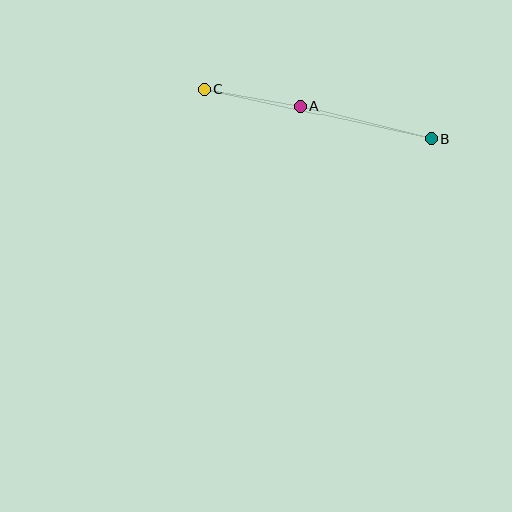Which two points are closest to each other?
Points A and C are closest to each other.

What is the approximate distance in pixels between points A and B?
The distance between A and B is approximately 135 pixels.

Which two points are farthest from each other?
Points B and C are farthest from each other.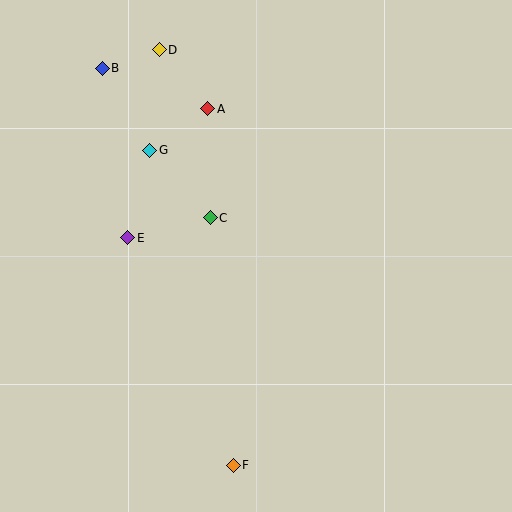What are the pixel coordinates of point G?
Point G is at (150, 150).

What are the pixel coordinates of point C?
Point C is at (210, 218).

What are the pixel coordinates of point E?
Point E is at (128, 238).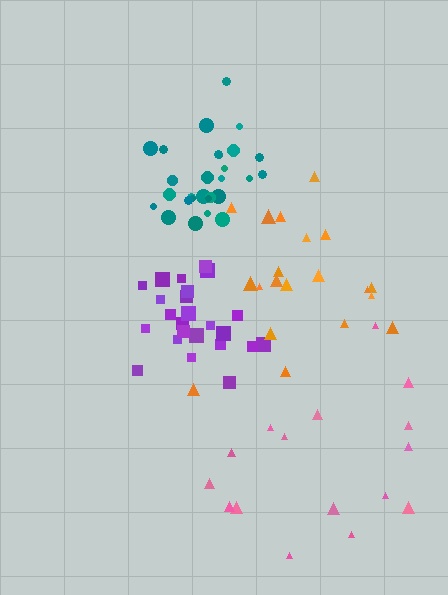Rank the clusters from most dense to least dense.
teal, purple, orange, pink.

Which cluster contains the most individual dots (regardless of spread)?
Teal (29).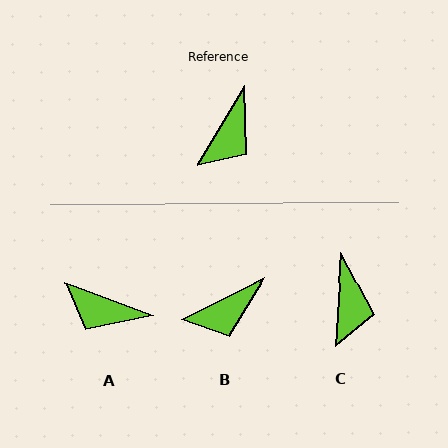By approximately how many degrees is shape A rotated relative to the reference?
Approximately 80 degrees clockwise.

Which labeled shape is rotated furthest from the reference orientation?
A, about 80 degrees away.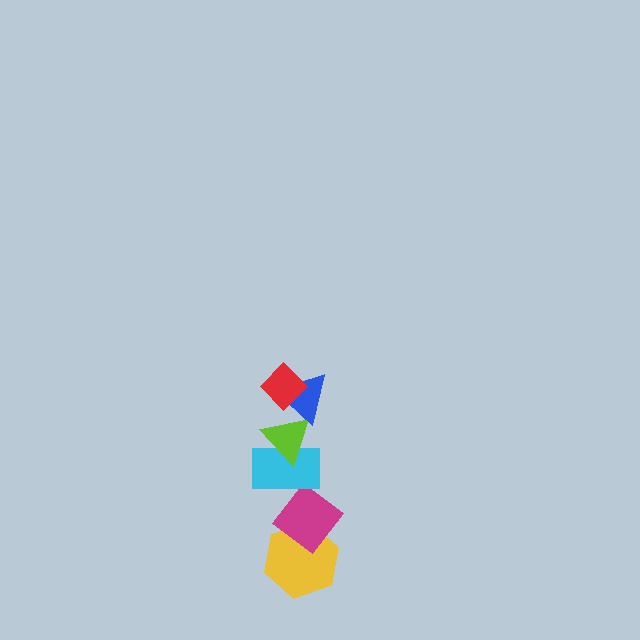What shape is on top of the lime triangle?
The blue triangle is on top of the lime triangle.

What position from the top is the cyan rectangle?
The cyan rectangle is 4th from the top.